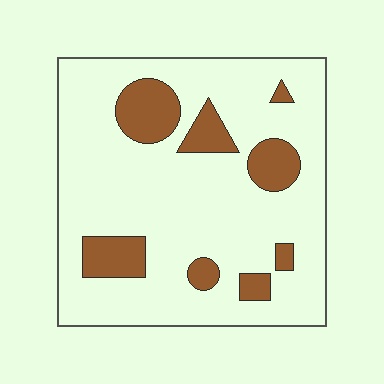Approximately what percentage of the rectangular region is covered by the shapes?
Approximately 20%.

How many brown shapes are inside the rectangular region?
8.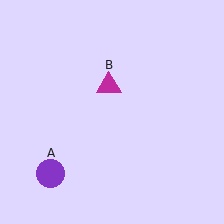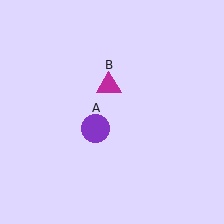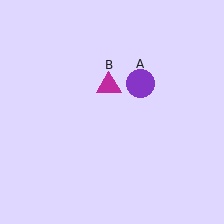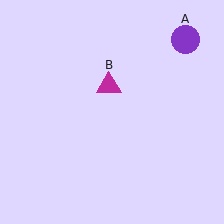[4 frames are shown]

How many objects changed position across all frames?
1 object changed position: purple circle (object A).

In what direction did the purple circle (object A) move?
The purple circle (object A) moved up and to the right.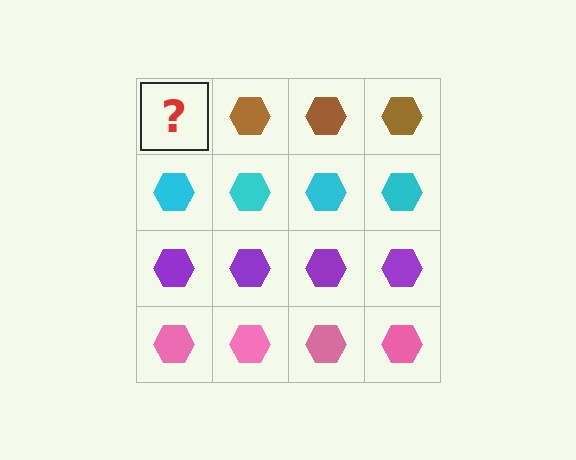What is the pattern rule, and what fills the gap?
The rule is that each row has a consistent color. The gap should be filled with a brown hexagon.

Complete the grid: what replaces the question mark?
The question mark should be replaced with a brown hexagon.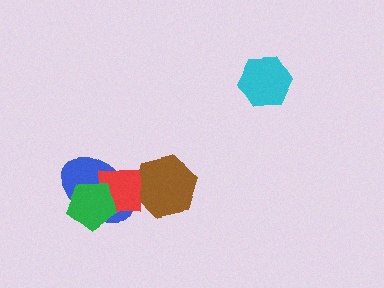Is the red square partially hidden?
Yes, it is partially covered by another shape.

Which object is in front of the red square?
The green pentagon is in front of the red square.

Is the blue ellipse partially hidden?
Yes, it is partially covered by another shape.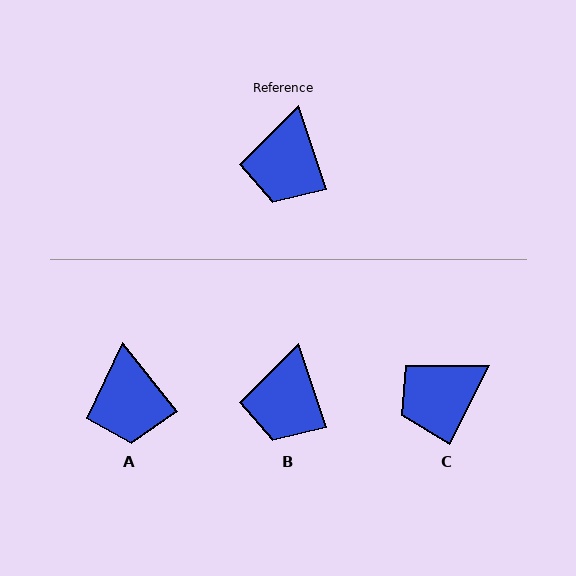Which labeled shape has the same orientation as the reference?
B.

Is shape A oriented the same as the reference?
No, it is off by about 20 degrees.